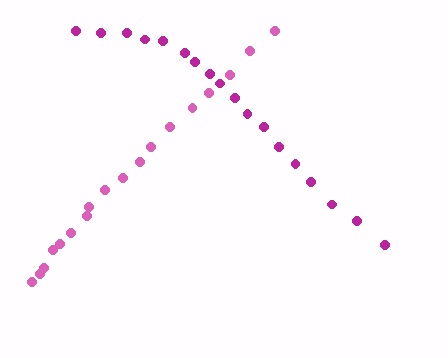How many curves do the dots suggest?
There are 2 distinct paths.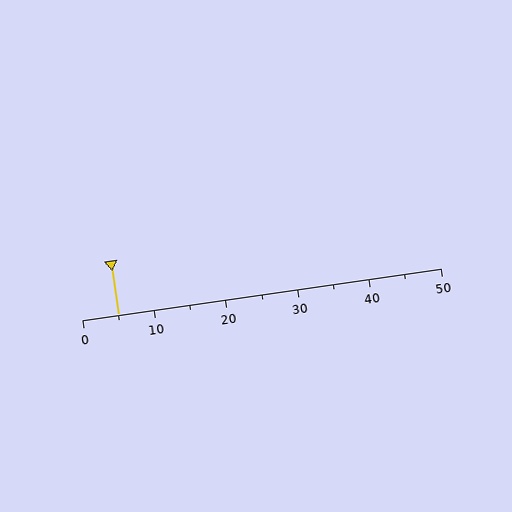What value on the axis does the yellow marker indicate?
The marker indicates approximately 5.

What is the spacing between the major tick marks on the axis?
The major ticks are spaced 10 apart.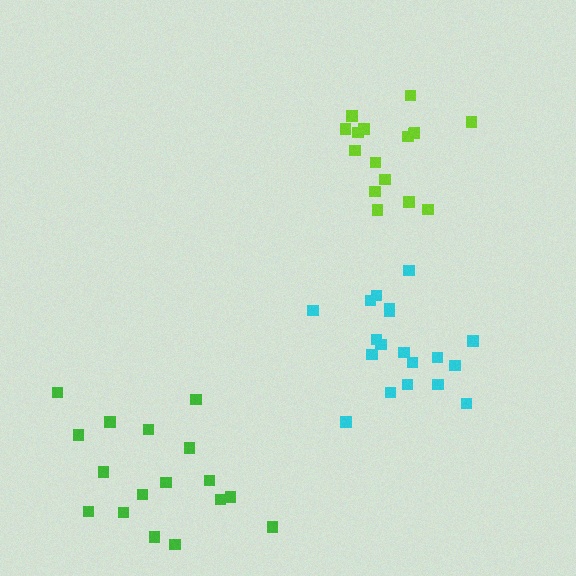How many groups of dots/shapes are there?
There are 3 groups.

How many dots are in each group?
Group 1: 16 dots, Group 2: 19 dots, Group 3: 17 dots (52 total).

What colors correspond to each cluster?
The clusters are colored: lime, cyan, green.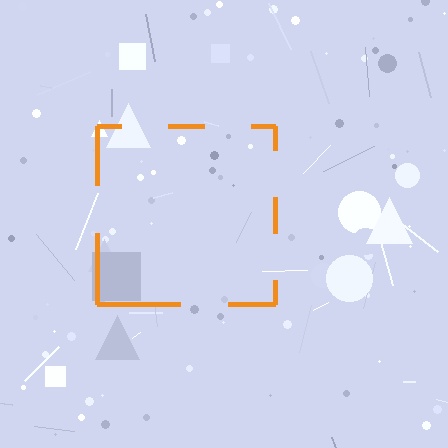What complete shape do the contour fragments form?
The contour fragments form a square.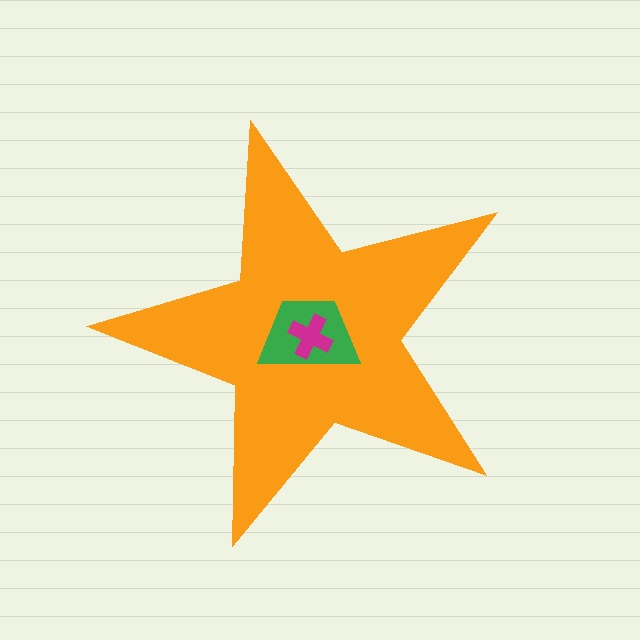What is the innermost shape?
The magenta cross.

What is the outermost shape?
The orange star.